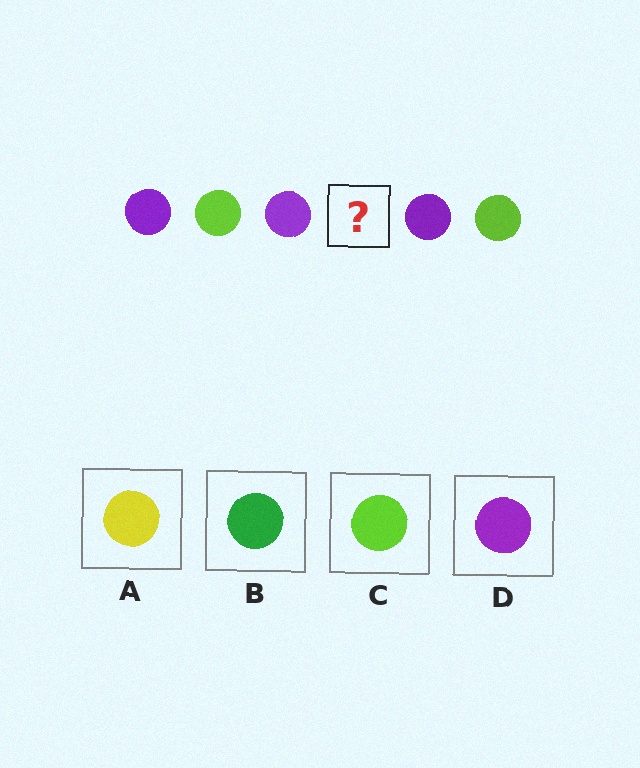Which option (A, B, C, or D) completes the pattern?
C.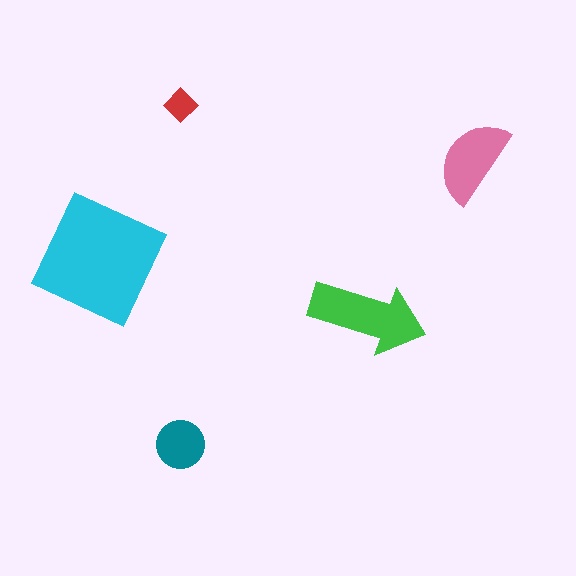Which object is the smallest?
The red diamond.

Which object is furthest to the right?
The pink semicircle is rightmost.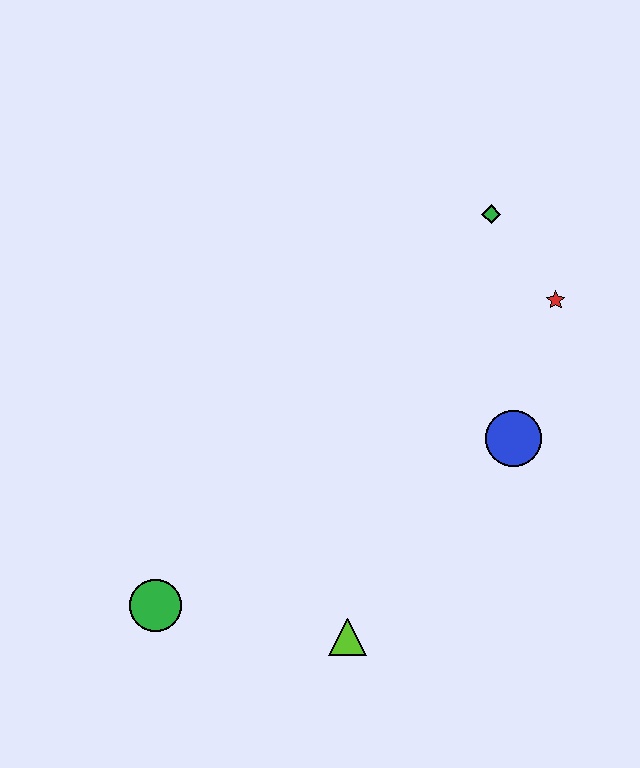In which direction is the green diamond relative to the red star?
The green diamond is above the red star.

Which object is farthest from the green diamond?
The green circle is farthest from the green diamond.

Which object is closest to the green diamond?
The red star is closest to the green diamond.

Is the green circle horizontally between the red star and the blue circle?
No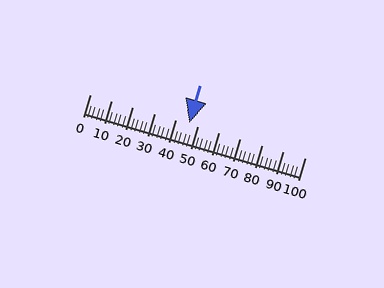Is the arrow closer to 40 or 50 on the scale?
The arrow is closer to 50.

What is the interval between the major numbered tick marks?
The major tick marks are spaced 10 units apart.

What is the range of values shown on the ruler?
The ruler shows values from 0 to 100.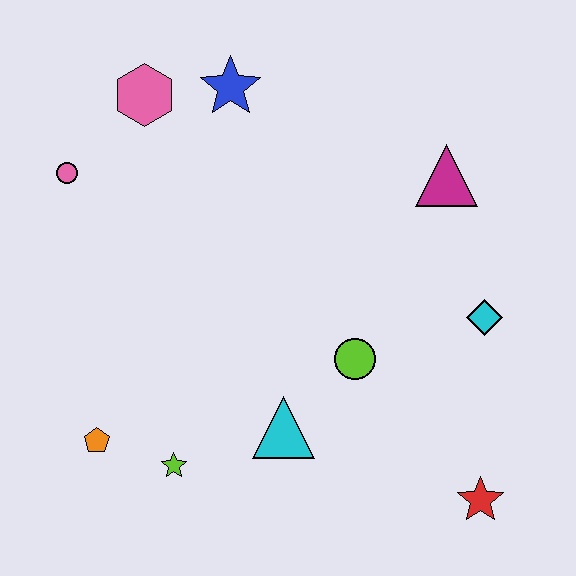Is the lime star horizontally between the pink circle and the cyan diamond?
Yes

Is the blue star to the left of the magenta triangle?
Yes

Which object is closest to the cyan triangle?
The lime circle is closest to the cyan triangle.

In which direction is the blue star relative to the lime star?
The blue star is above the lime star.